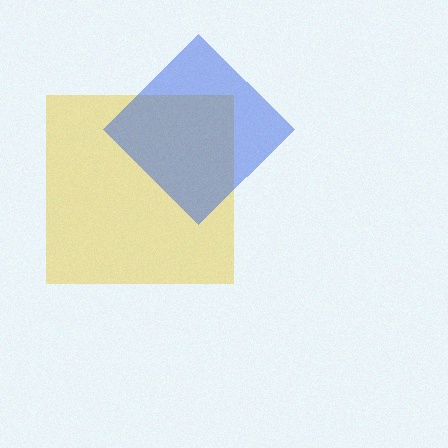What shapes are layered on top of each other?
The layered shapes are: a yellow square, a blue diamond.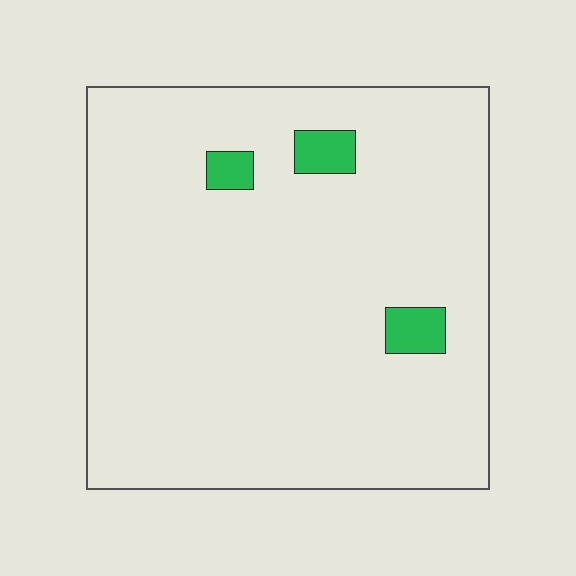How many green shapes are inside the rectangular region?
3.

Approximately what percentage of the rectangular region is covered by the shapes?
Approximately 5%.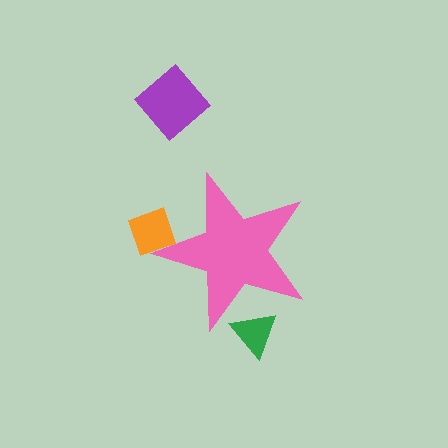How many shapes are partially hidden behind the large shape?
2 shapes are partially hidden.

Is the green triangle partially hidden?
Yes, the green triangle is partially hidden behind the pink star.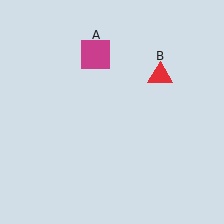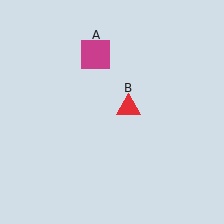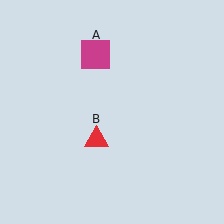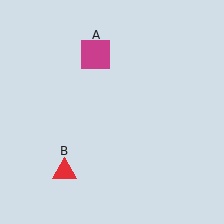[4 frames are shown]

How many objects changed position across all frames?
1 object changed position: red triangle (object B).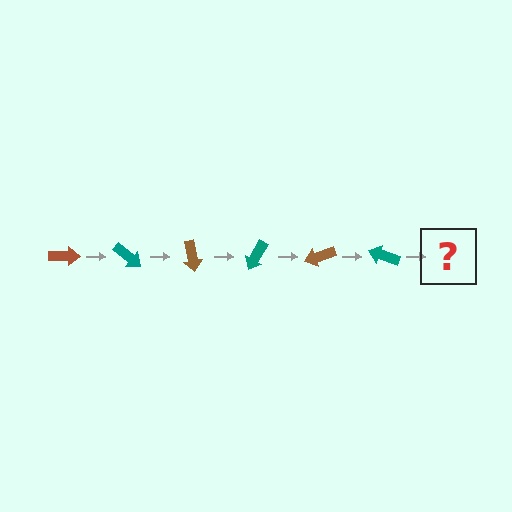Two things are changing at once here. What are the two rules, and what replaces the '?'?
The two rules are that it rotates 40 degrees each step and the color cycles through brown and teal. The '?' should be a brown arrow, rotated 240 degrees from the start.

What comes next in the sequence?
The next element should be a brown arrow, rotated 240 degrees from the start.